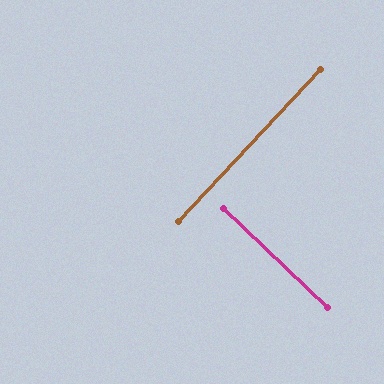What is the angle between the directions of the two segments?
Approximately 90 degrees.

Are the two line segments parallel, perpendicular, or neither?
Perpendicular — they meet at approximately 90°.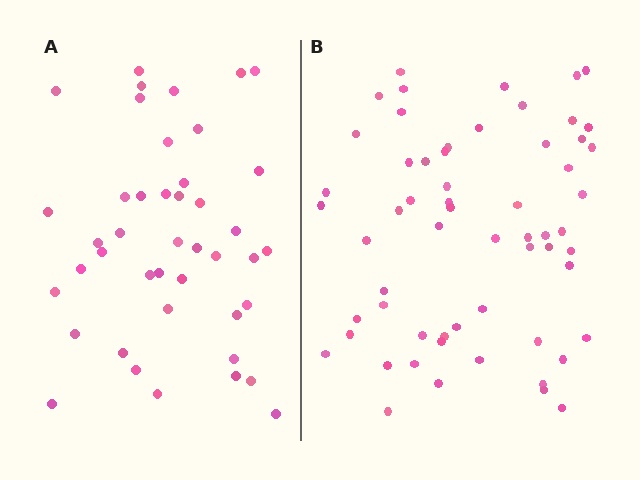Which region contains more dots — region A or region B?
Region B (the right region) has more dots.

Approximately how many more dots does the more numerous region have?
Region B has approximately 15 more dots than region A.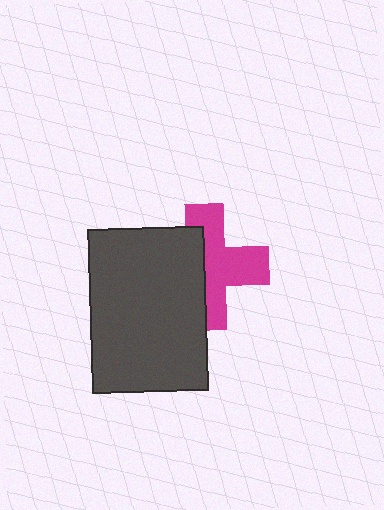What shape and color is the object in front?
The object in front is a dark gray rectangle.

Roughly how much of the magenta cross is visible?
About half of it is visible (roughly 55%).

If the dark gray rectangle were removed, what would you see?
You would see the complete magenta cross.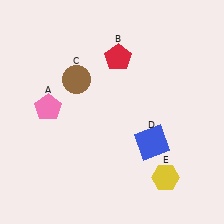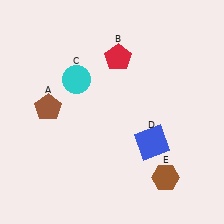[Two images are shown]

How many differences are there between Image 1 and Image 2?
There are 3 differences between the two images.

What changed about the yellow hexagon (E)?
In Image 1, E is yellow. In Image 2, it changed to brown.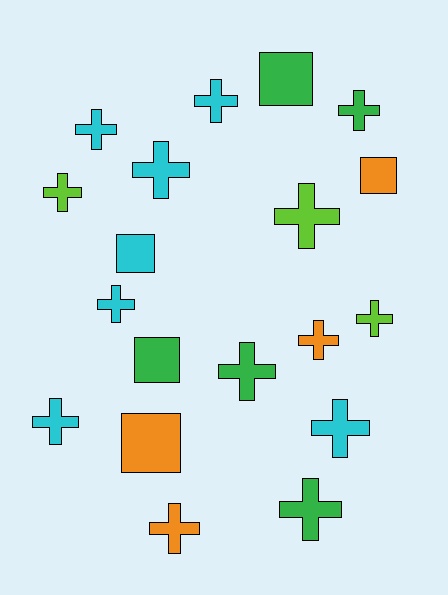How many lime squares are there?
There are no lime squares.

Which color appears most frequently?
Cyan, with 7 objects.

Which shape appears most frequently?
Cross, with 14 objects.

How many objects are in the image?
There are 19 objects.